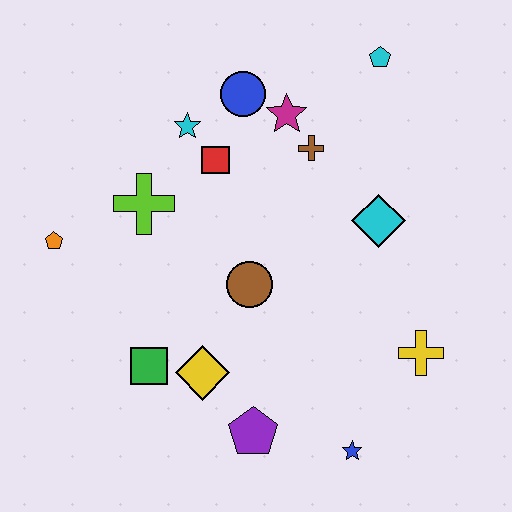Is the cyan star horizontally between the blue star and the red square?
No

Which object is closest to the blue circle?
The magenta star is closest to the blue circle.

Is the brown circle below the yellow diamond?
No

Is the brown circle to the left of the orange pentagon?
No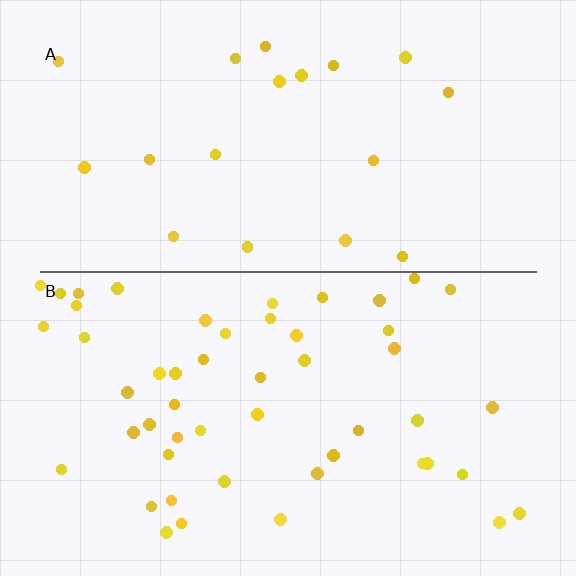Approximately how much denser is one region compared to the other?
Approximately 2.5× — region B over region A.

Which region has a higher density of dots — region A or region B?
B (the bottom).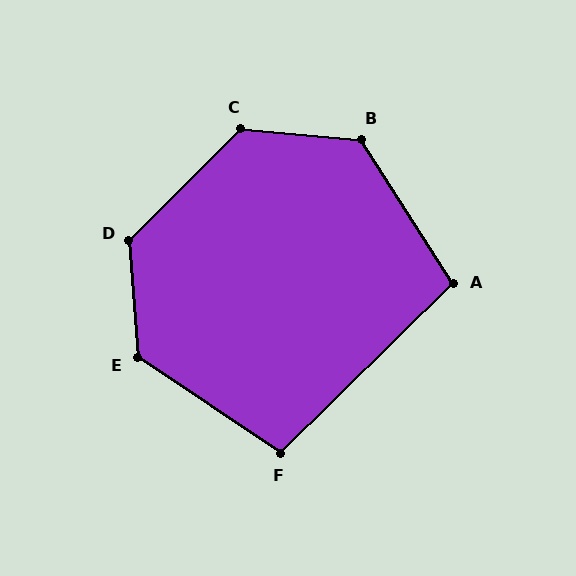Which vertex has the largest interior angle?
D, at approximately 131 degrees.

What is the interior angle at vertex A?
Approximately 102 degrees (obtuse).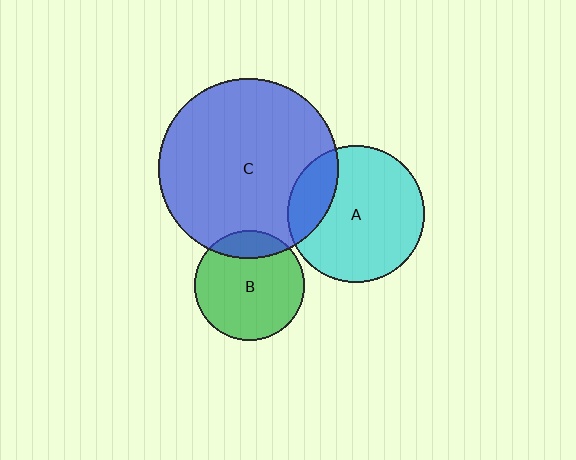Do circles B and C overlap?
Yes.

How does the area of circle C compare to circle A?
Approximately 1.7 times.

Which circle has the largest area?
Circle C (blue).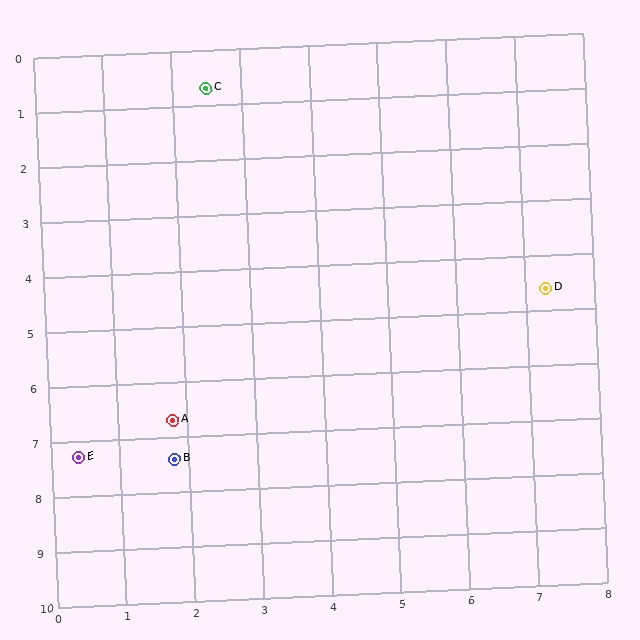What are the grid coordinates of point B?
Point B is at approximately (1.8, 7.4).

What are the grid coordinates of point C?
Point C is at approximately (2.5, 0.7).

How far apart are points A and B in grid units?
Points A and B are about 0.7 grid units apart.